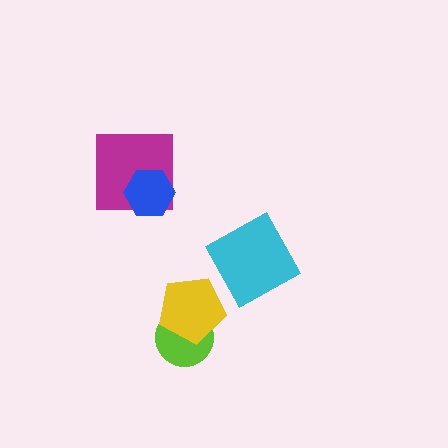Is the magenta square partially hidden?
Yes, it is partially covered by another shape.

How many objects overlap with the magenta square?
1 object overlaps with the magenta square.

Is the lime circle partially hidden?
Yes, it is partially covered by another shape.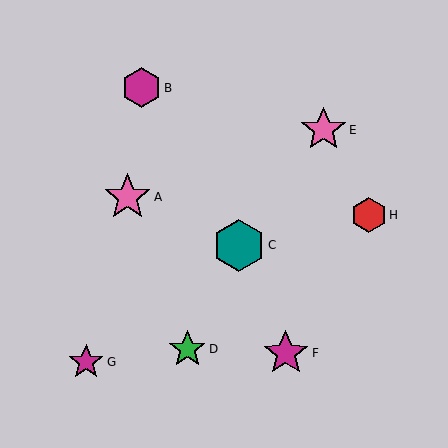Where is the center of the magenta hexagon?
The center of the magenta hexagon is at (141, 88).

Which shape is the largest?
The teal hexagon (labeled C) is the largest.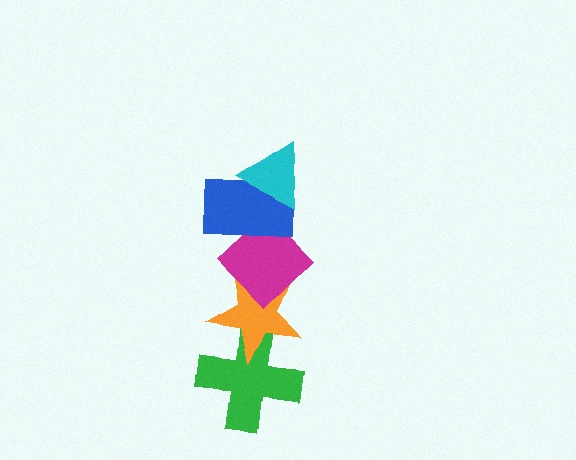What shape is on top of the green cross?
The orange star is on top of the green cross.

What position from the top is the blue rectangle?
The blue rectangle is 2nd from the top.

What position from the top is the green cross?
The green cross is 5th from the top.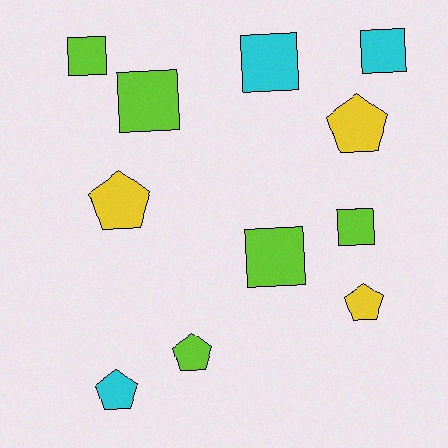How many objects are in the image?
There are 11 objects.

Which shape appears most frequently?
Square, with 6 objects.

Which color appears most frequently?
Lime, with 5 objects.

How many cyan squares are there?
There are 2 cyan squares.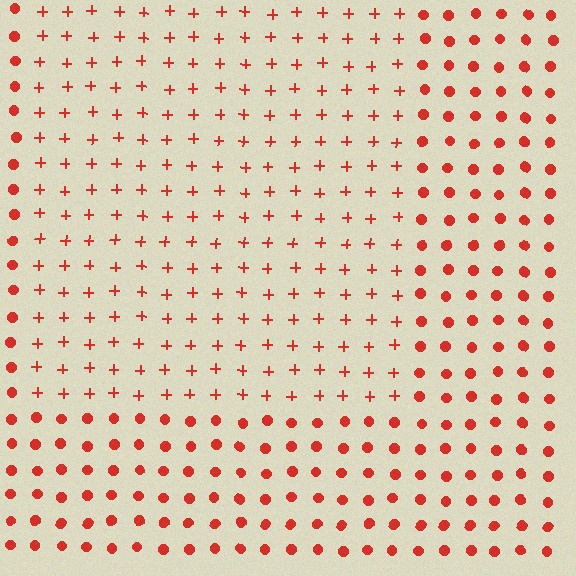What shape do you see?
I see a rectangle.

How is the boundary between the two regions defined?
The boundary is defined by a change in element shape: plus signs inside vs. circles outside. All elements share the same color and spacing.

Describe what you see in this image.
The image is filled with small red elements arranged in a uniform grid. A rectangle-shaped region contains plus signs, while the surrounding area contains circles. The boundary is defined purely by the change in element shape.